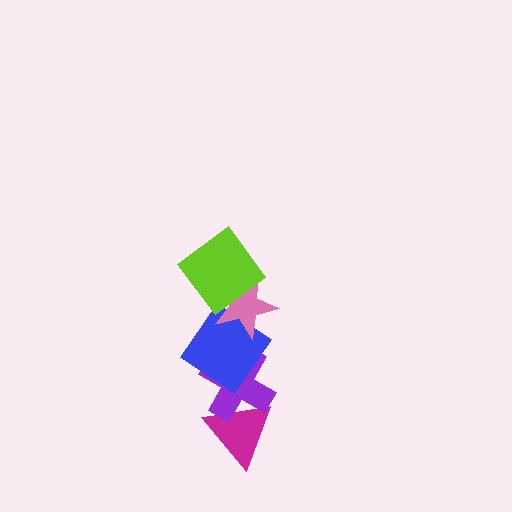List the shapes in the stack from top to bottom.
From top to bottom: the lime diamond, the pink star, the blue diamond, the purple cross, the magenta triangle.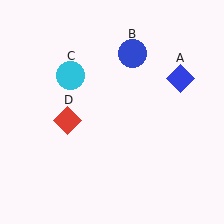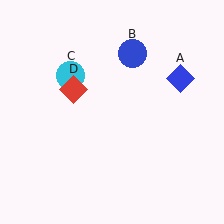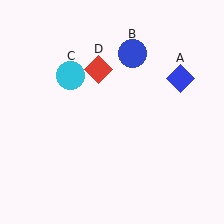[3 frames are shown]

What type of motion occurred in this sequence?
The red diamond (object D) rotated clockwise around the center of the scene.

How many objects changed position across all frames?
1 object changed position: red diamond (object D).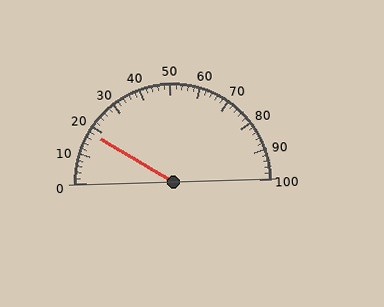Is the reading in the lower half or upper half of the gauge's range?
The reading is in the lower half of the range (0 to 100).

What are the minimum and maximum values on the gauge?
The gauge ranges from 0 to 100.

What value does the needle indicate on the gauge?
The needle indicates approximately 18.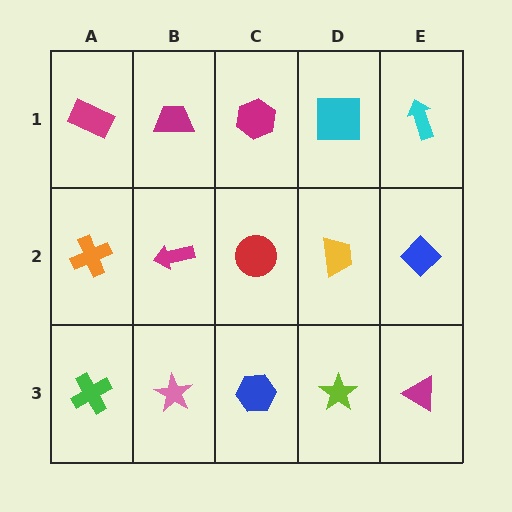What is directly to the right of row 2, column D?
A blue diamond.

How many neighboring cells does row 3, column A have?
2.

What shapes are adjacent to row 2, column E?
A cyan arrow (row 1, column E), a magenta triangle (row 3, column E), a yellow trapezoid (row 2, column D).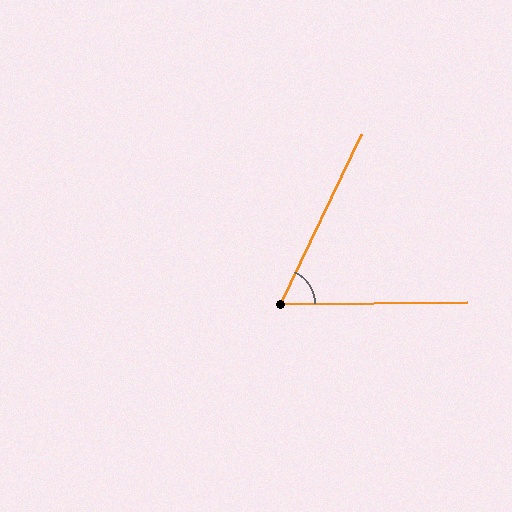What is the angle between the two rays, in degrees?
Approximately 64 degrees.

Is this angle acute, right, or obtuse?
It is acute.